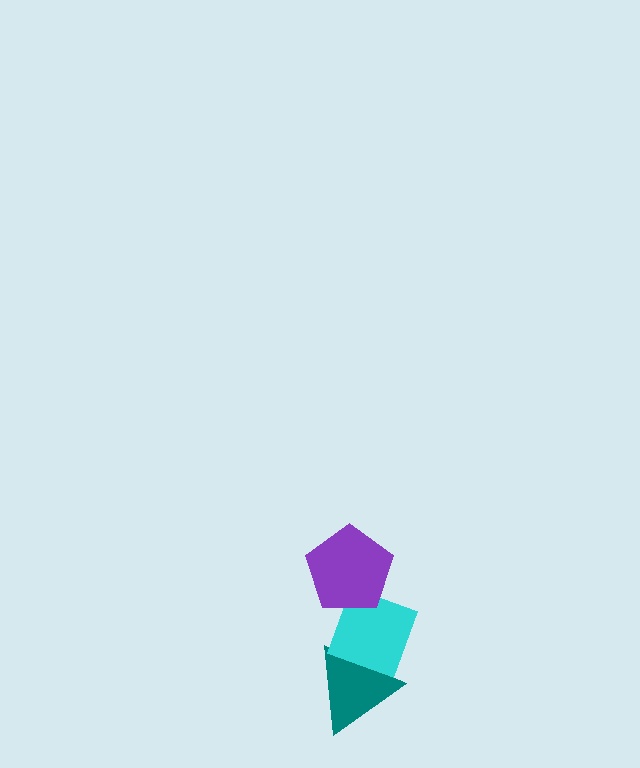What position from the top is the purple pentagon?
The purple pentagon is 1st from the top.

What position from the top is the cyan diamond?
The cyan diamond is 2nd from the top.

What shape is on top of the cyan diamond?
The purple pentagon is on top of the cyan diamond.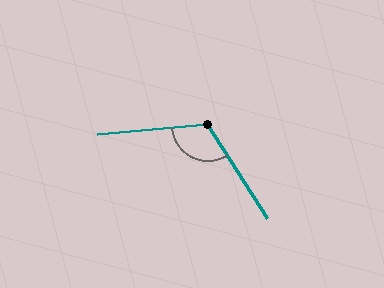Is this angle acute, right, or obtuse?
It is obtuse.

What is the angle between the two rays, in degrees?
Approximately 118 degrees.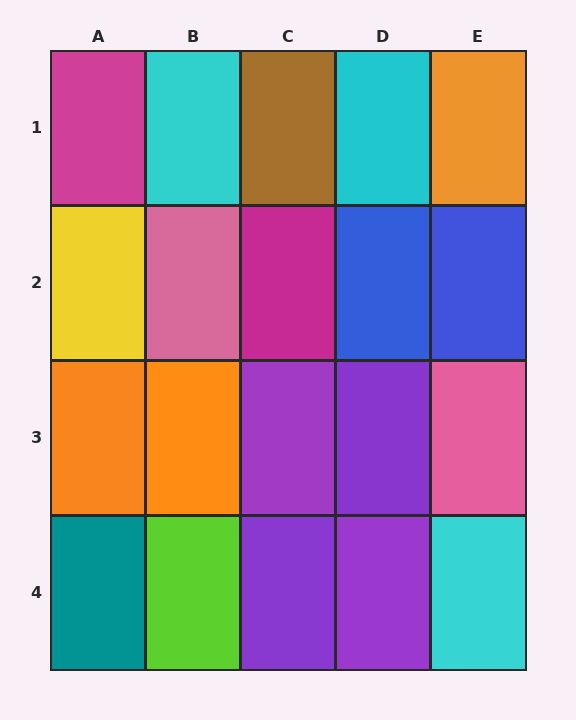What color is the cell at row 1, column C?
Brown.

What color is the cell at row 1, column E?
Orange.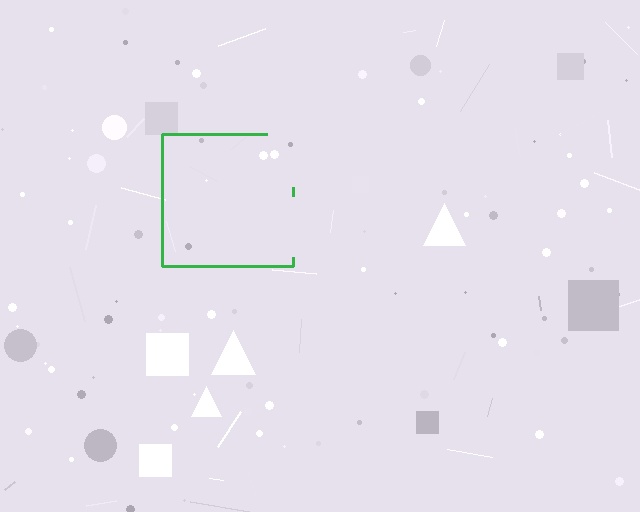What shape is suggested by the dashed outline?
The dashed outline suggests a square.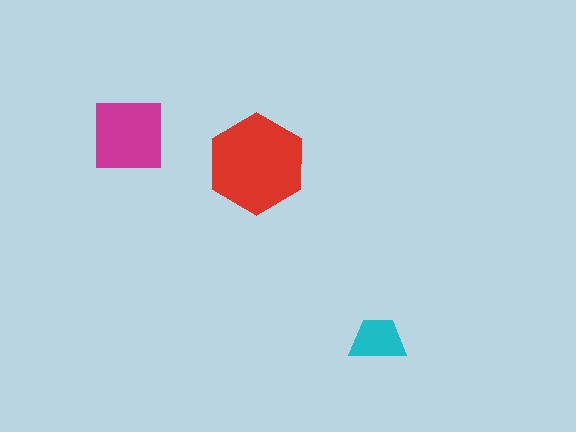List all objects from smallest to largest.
The cyan trapezoid, the magenta square, the red hexagon.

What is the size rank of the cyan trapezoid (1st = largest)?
3rd.